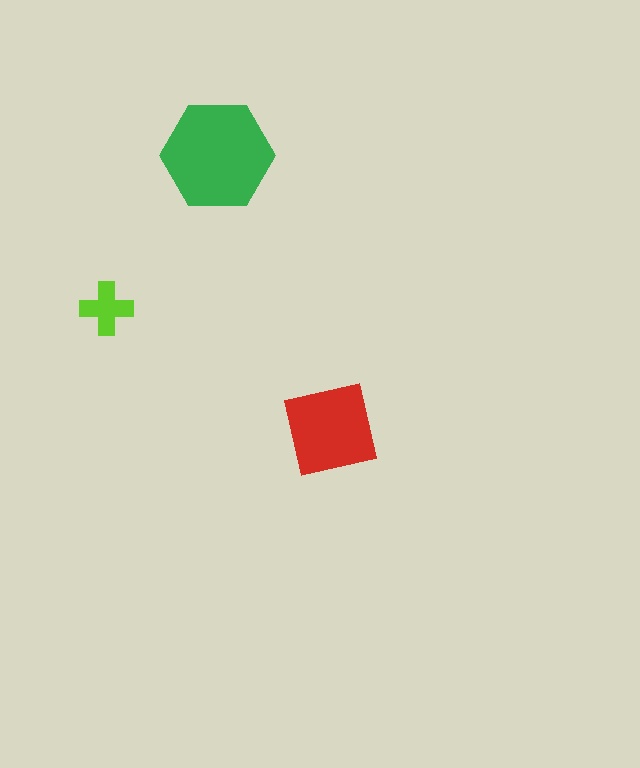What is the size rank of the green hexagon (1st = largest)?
1st.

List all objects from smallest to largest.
The lime cross, the red square, the green hexagon.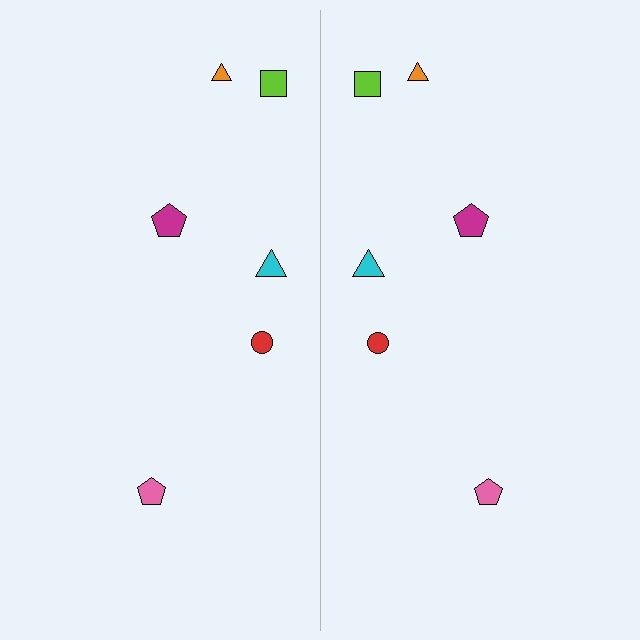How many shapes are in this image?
There are 12 shapes in this image.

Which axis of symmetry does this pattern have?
The pattern has a vertical axis of symmetry running through the center of the image.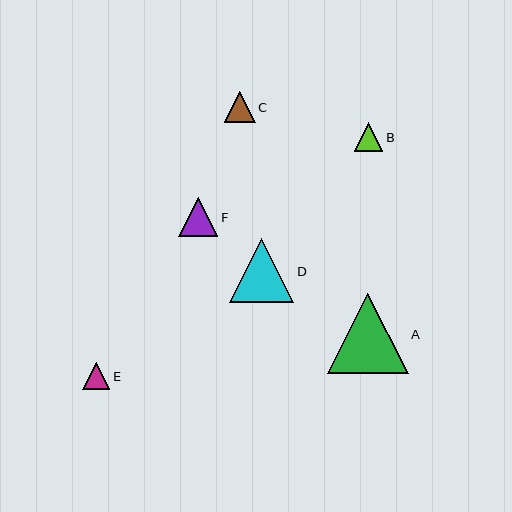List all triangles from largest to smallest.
From largest to smallest: A, D, F, C, B, E.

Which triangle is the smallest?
Triangle E is the smallest with a size of approximately 27 pixels.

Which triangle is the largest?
Triangle A is the largest with a size of approximately 80 pixels.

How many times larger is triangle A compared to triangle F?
Triangle A is approximately 2.0 times the size of triangle F.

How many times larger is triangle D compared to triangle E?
Triangle D is approximately 2.4 times the size of triangle E.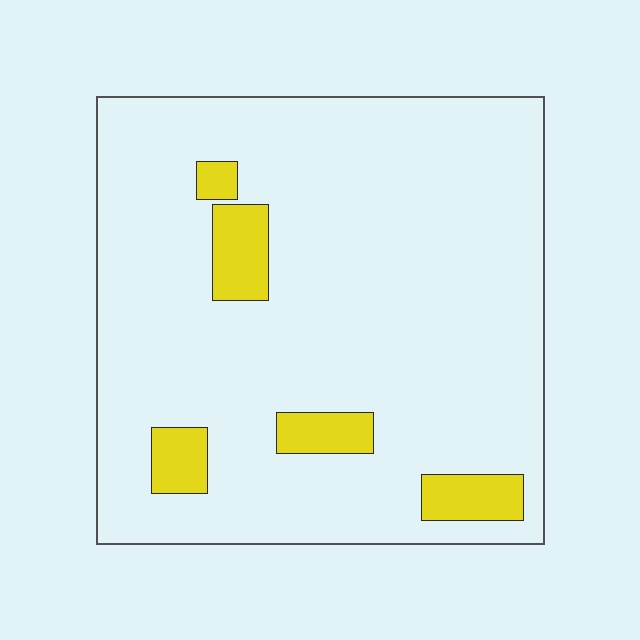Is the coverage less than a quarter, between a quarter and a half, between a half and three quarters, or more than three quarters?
Less than a quarter.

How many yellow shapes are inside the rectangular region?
5.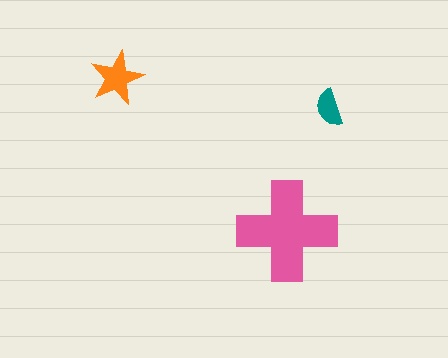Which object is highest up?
The orange star is topmost.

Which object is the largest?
The pink cross.